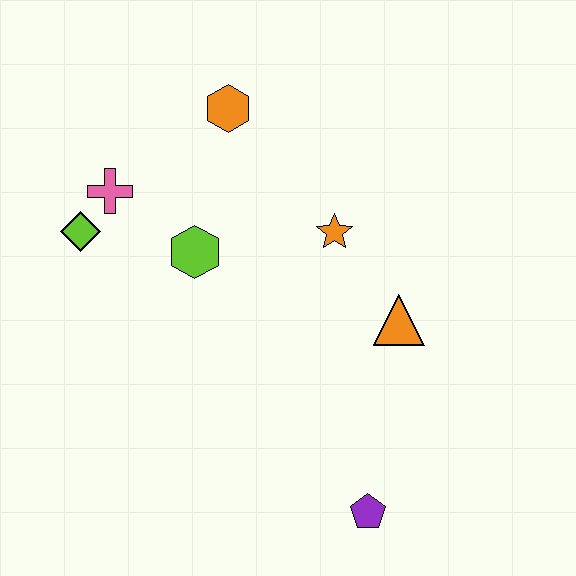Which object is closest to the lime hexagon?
The pink cross is closest to the lime hexagon.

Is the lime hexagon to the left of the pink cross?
No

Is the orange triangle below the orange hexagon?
Yes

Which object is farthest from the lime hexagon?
The purple pentagon is farthest from the lime hexagon.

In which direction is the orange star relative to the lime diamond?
The orange star is to the right of the lime diamond.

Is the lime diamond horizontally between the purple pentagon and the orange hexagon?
No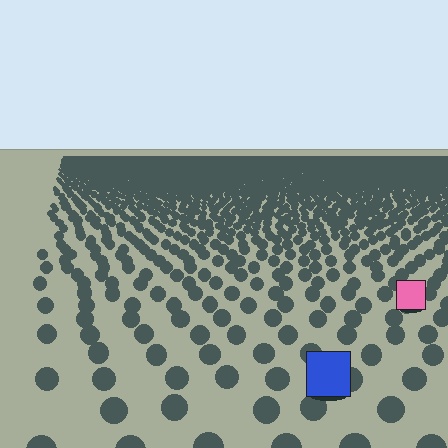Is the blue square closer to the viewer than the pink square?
Yes. The blue square is closer — you can tell from the texture gradient: the ground texture is coarser near it.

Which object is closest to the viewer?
The blue square is closest. The texture marks near it are larger and more spread out.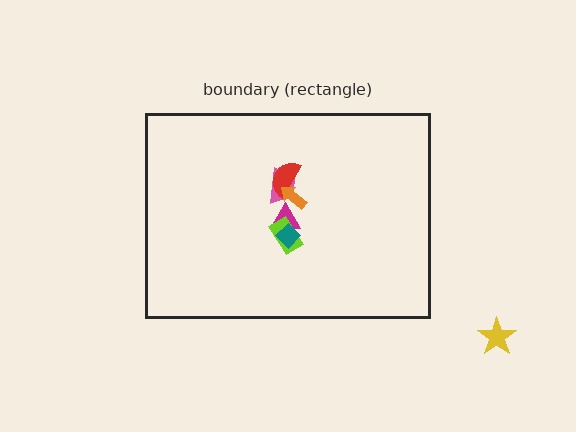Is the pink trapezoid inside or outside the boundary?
Inside.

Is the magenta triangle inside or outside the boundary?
Inside.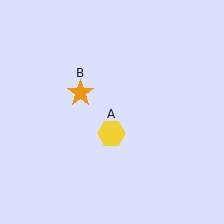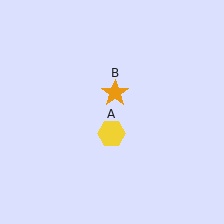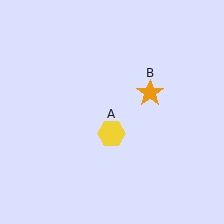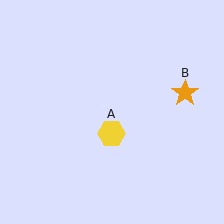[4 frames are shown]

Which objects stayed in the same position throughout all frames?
Yellow hexagon (object A) remained stationary.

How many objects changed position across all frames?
1 object changed position: orange star (object B).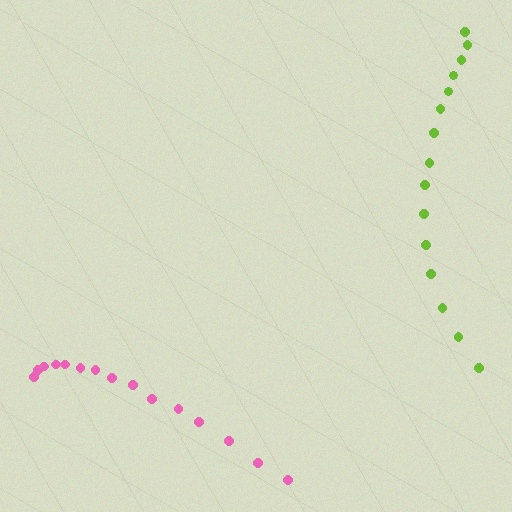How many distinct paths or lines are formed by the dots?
There are 2 distinct paths.